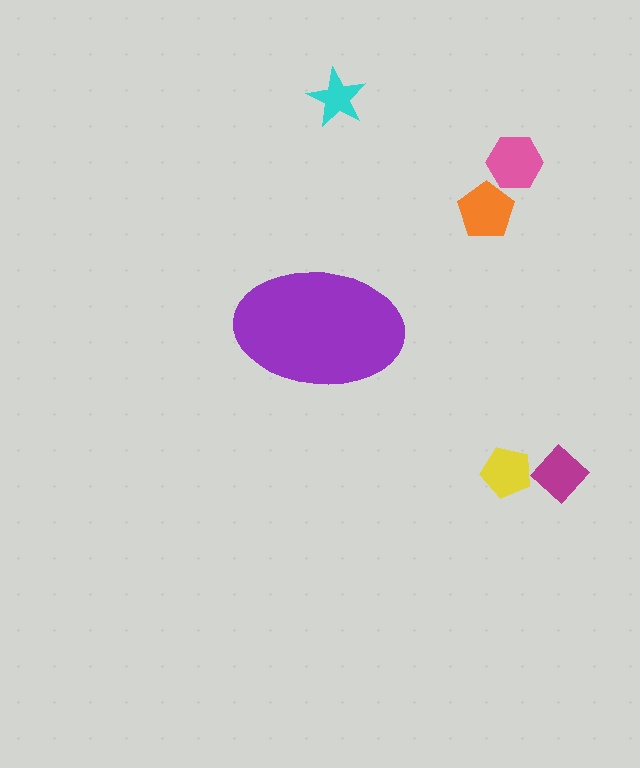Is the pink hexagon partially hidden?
No, the pink hexagon is fully visible.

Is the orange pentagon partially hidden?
No, the orange pentagon is fully visible.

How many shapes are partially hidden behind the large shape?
0 shapes are partially hidden.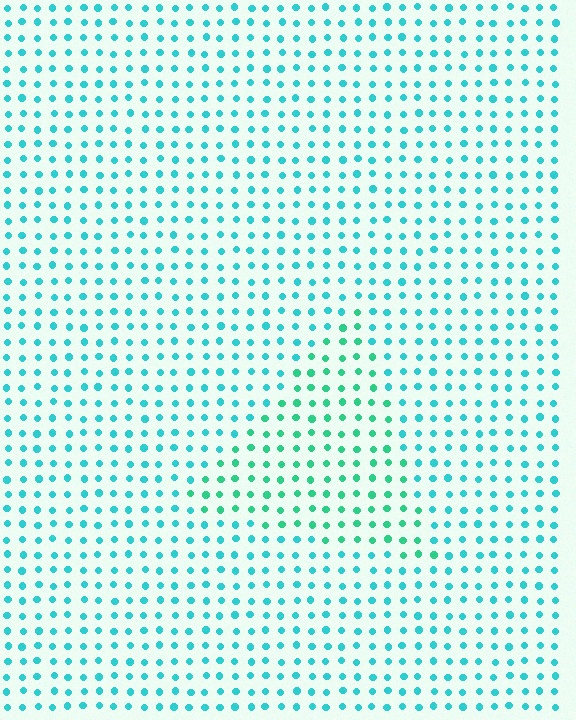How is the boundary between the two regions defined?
The boundary is defined purely by a slight shift in hue (about 27 degrees). Spacing, size, and orientation are identical on both sides.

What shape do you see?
I see a triangle.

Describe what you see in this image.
The image is filled with small cyan elements in a uniform arrangement. A triangle-shaped region is visible where the elements are tinted to a slightly different hue, forming a subtle color boundary.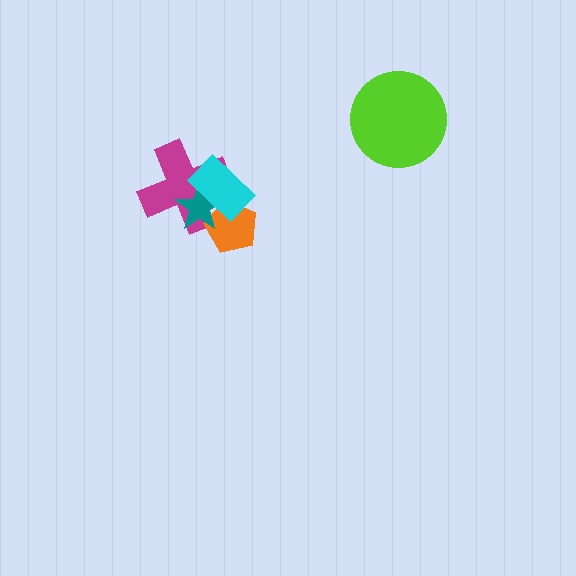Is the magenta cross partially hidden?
Yes, it is partially covered by another shape.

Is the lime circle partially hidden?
No, no other shape covers it.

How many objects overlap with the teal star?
3 objects overlap with the teal star.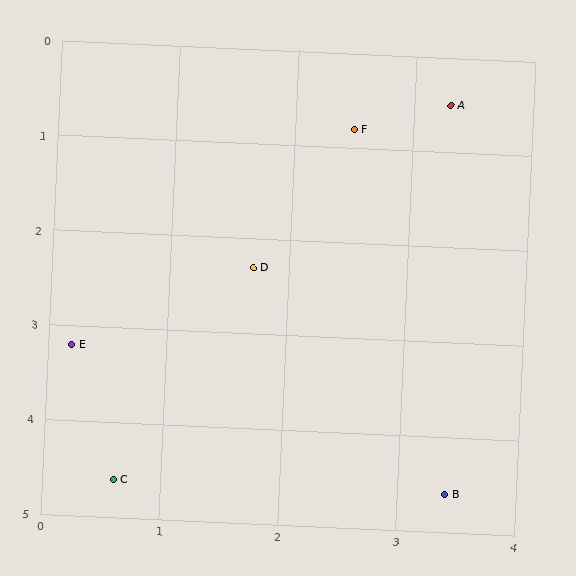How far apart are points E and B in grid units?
Points E and B are about 3.5 grid units apart.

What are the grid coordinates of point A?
Point A is at approximately (3.3, 0.5).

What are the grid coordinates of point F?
Point F is at approximately (2.5, 0.8).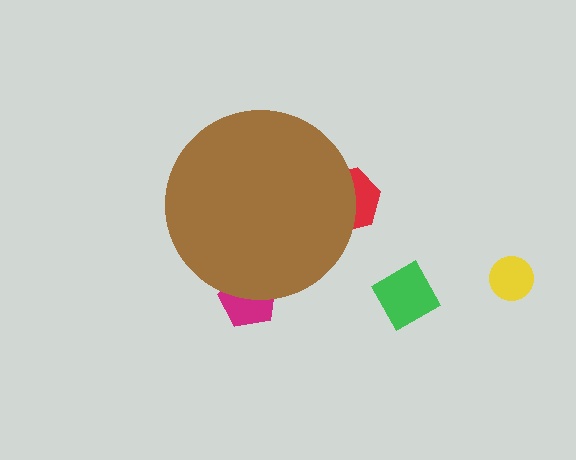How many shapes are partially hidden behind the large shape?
2 shapes are partially hidden.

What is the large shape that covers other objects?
A brown circle.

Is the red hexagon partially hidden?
Yes, the red hexagon is partially hidden behind the brown circle.